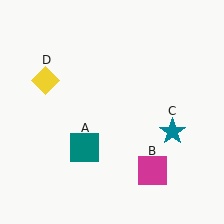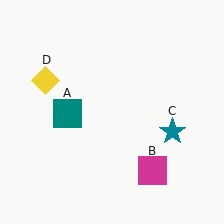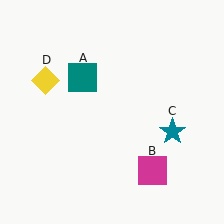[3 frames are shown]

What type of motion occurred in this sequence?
The teal square (object A) rotated clockwise around the center of the scene.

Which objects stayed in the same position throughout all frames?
Magenta square (object B) and teal star (object C) and yellow diamond (object D) remained stationary.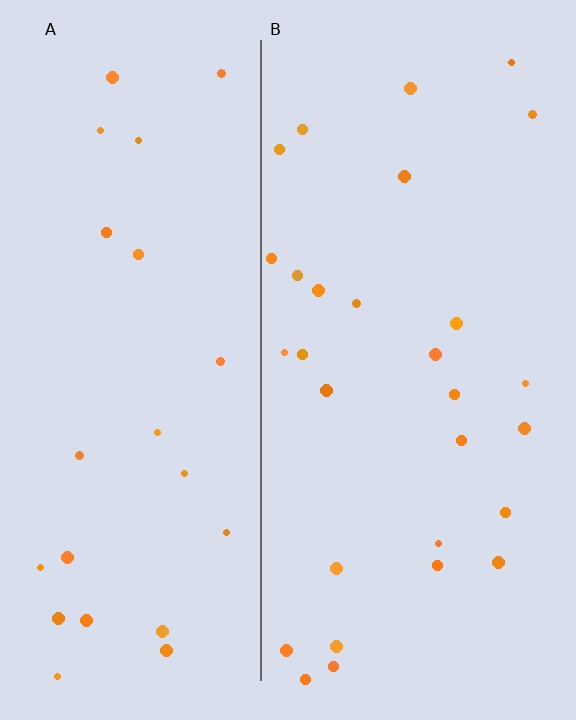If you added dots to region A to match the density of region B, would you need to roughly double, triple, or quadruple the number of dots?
Approximately double.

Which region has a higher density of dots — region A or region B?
B (the right).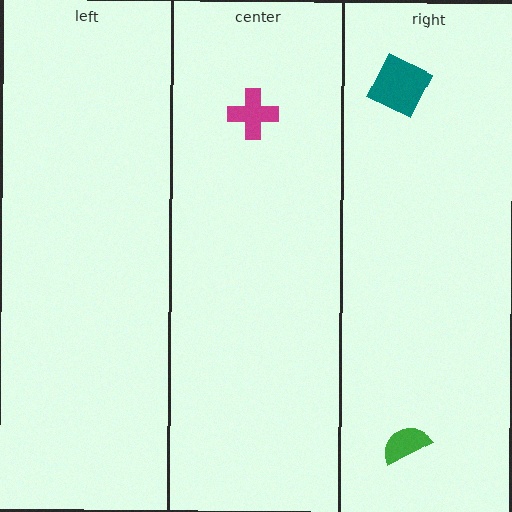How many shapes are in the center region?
1.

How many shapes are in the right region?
2.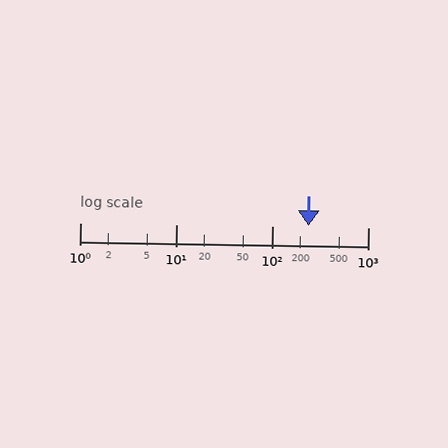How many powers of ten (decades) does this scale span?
The scale spans 3 decades, from 1 to 1000.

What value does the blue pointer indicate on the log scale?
The pointer indicates approximately 240.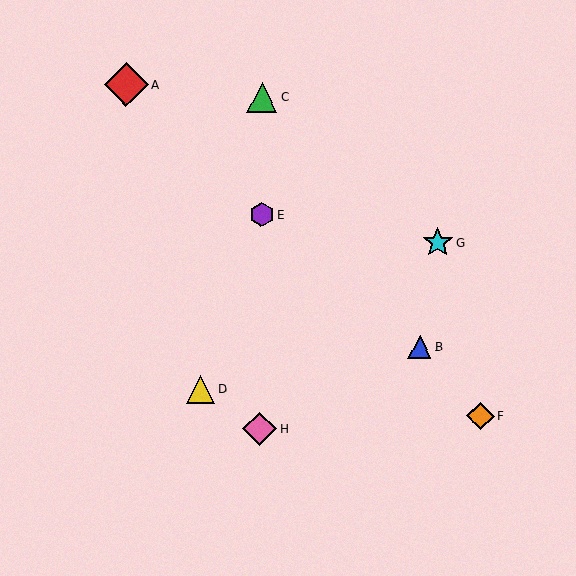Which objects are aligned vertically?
Objects C, E, H are aligned vertically.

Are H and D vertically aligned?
No, H is at x≈260 and D is at x≈201.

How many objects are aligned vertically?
3 objects (C, E, H) are aligned vertically.